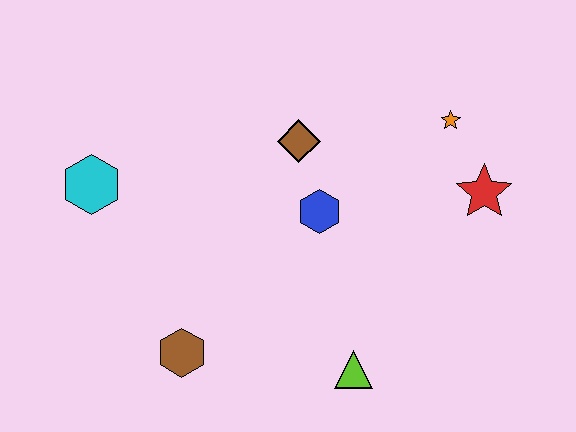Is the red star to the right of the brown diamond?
Yes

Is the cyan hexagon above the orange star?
No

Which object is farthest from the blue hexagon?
The cyan hexagon is farthest from the blue hexagon.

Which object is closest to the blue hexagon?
The brown diamond is closest to the blue hexagon.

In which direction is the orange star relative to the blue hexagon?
The orange star is to the right of the blue hexagon.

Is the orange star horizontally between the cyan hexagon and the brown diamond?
No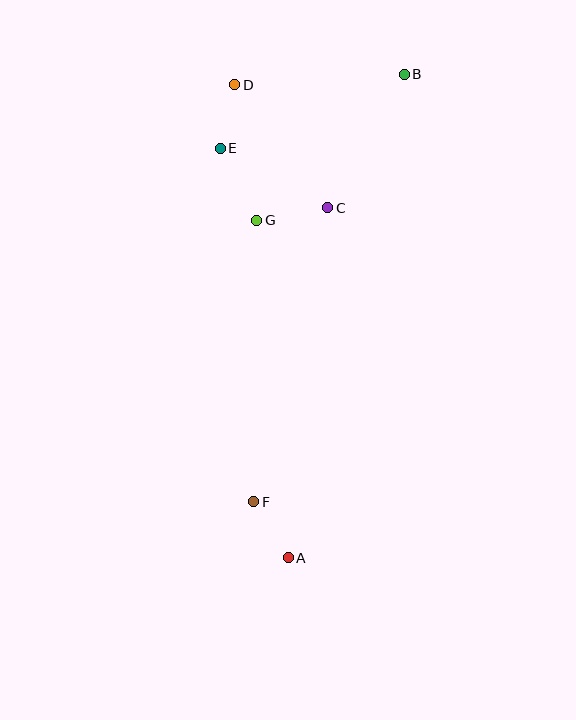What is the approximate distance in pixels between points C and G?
The distance between C and G is approximately 72 pixels.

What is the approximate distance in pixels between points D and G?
The distance between D and G is approximately 138 pixels.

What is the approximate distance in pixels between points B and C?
The distance between B and C is approximately 154 pixels.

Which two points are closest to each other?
Points D and E are closest to each other.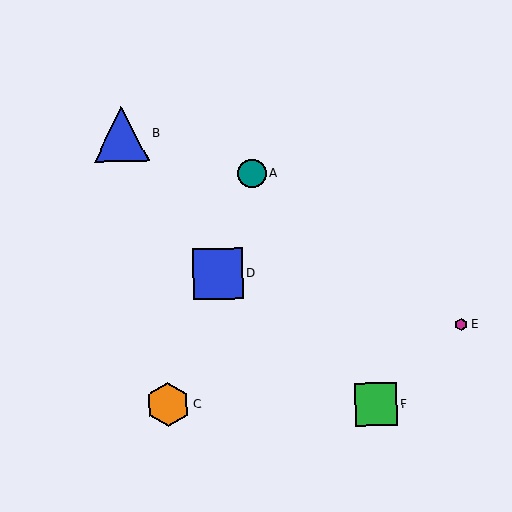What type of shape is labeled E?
Shape E is a magenta hexagon.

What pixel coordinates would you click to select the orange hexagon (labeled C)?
Click at (168, 405) to select the orange hexagon C.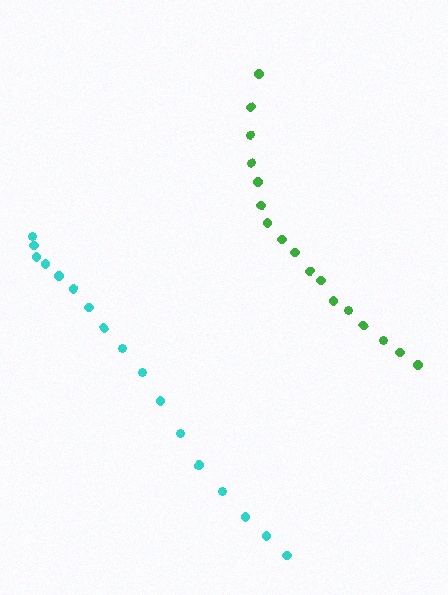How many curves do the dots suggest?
There are 2 distinct paths.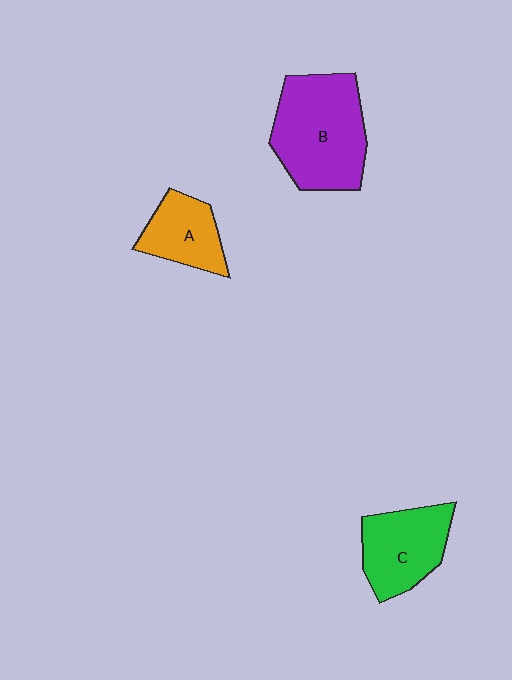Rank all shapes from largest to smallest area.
From largest to smallest: B (purple), C (green), A (orange).